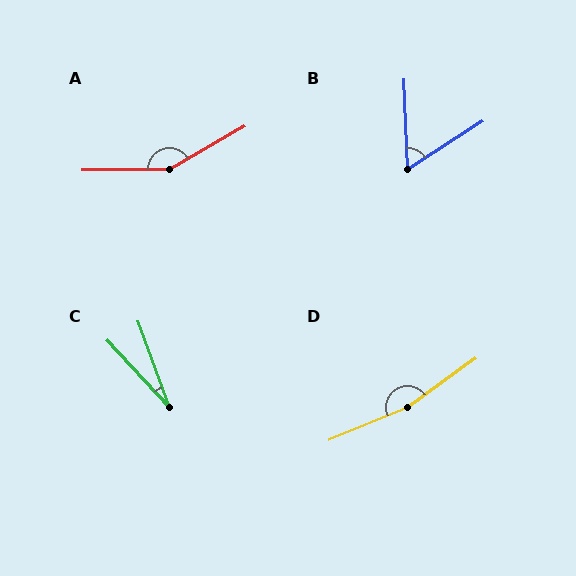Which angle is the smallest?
C, at approximately 22 degrees.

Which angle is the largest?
D, at approximately 167 degrees.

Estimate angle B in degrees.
Approximately 59 degrees.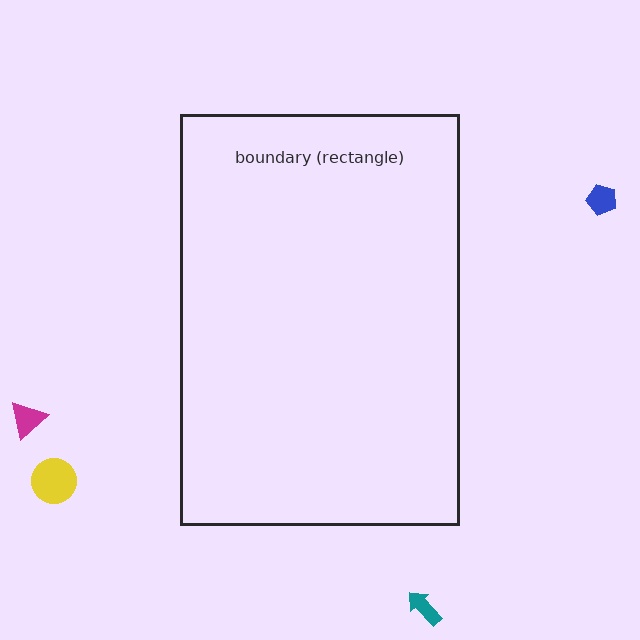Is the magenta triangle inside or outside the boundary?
Outside.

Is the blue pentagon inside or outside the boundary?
Outside.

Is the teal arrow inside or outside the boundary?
Outside.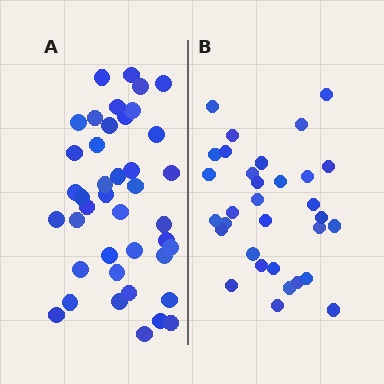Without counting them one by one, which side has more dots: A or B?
Region A (the left region) has more dots.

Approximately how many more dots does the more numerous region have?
Region A has roughly 8 or so more dots than region B.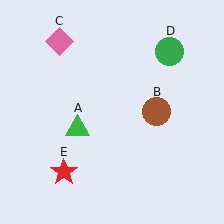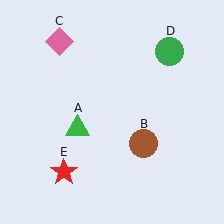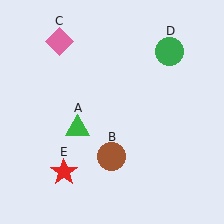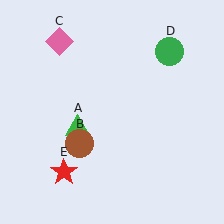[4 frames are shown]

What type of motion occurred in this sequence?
The brown circle (object B) rotated clockwise around the center of the scene.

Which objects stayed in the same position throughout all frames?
Green triangle (object A) and pink diamond (object C) and green circle (object D) and red star (object E) remained stationary.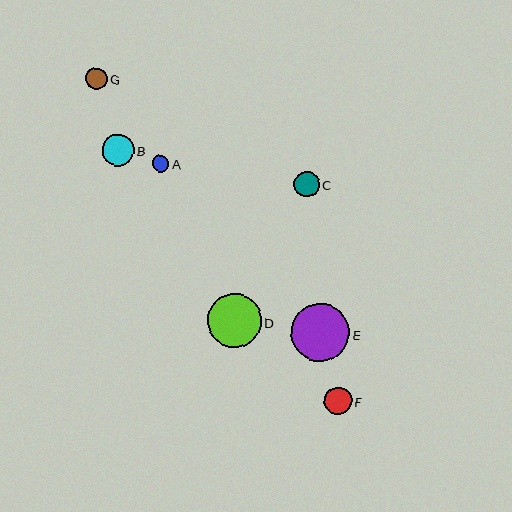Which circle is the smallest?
Circle A is the smallest with a size of approximately 16 pixels.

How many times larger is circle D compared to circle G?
Circle D is approximately 2.5 times the size of circle G.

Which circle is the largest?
Circle E is the largest with a size of approximately 58 pixels.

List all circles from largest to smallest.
From largest to smallest: E, D, B, F, C, G, A.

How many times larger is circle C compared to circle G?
Circle C is approximately 1.2 times the size of circle G.